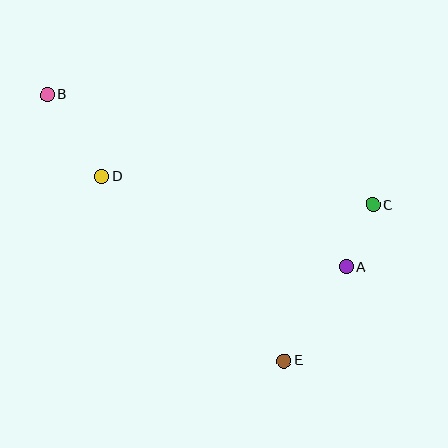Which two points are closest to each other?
Points A and C are closest to each other.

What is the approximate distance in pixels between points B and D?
The distance between B and D is approximately 98 pixels.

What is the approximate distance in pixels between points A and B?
The distance between A and B is approximately 345 pixels.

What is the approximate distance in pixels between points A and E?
The distance between A and E is approximately 113 pixels.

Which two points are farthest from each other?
Points B and E are farthest from each other.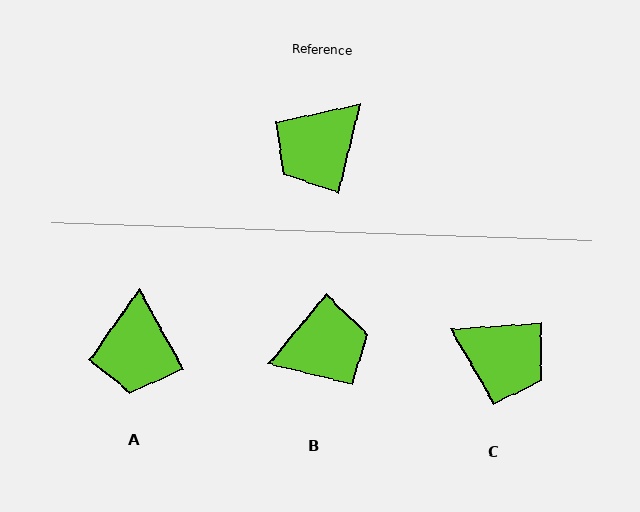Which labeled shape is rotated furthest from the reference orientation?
B, about 154 degrees away.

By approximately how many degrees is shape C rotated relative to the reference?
Approximately 108 degrees counter-clockwise.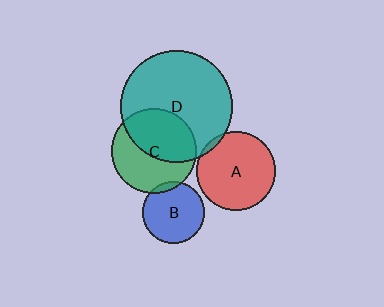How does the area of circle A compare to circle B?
Approximately 1.6 times.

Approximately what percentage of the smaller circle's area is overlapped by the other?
Approximately 50%.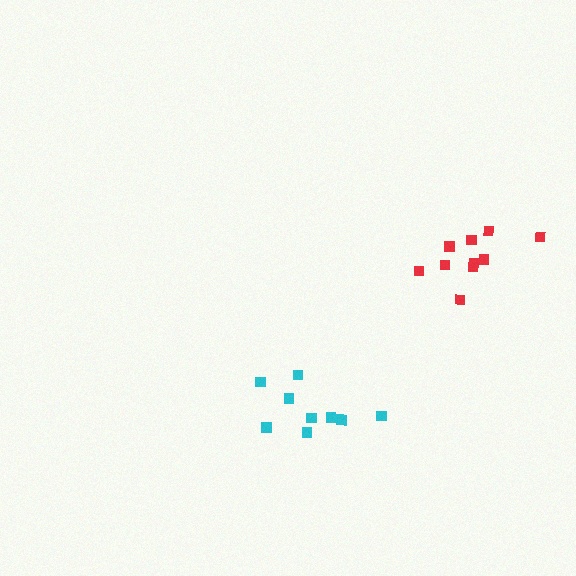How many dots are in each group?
Group 1: 10 dots, Group 2: 9 dots (19 total).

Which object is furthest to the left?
The cyan cluster is leftmost.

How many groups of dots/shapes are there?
There are 2 groups.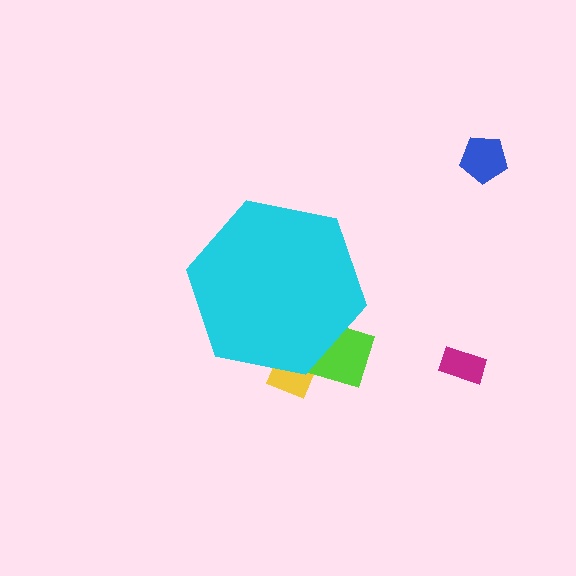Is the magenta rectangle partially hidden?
No, the magenta rectangle is fully visible.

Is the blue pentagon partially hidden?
No, the blue pentagon is fully visible.